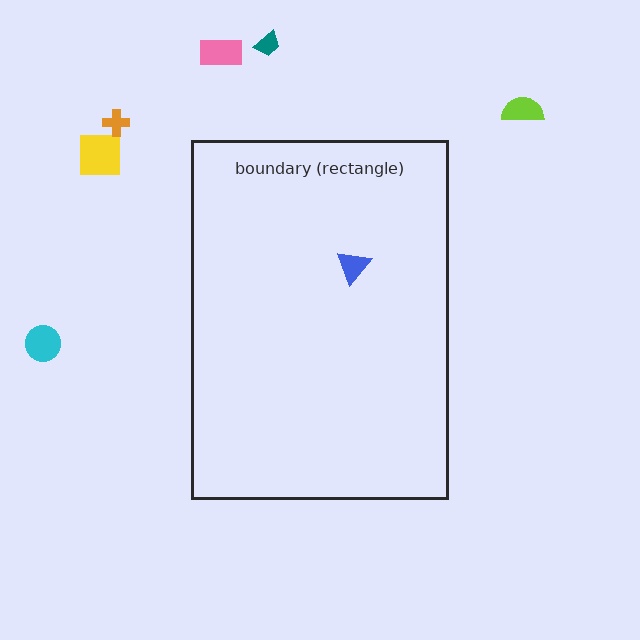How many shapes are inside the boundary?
1 inside, 6 outside.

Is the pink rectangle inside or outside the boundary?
Outside.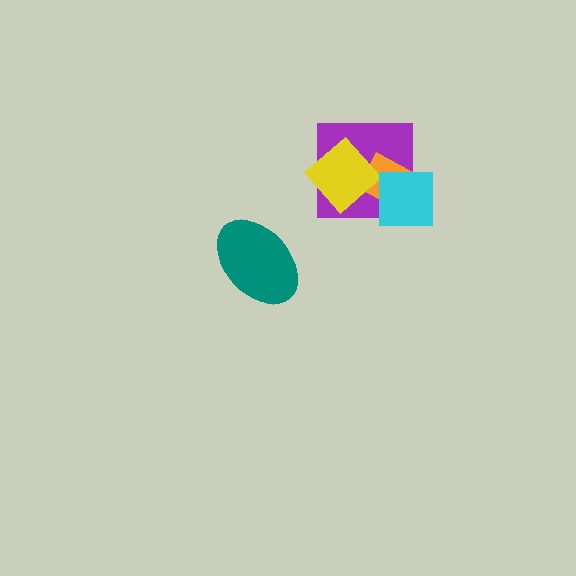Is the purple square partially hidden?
Yes, it is partially covered by another shape.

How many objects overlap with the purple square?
3 objects overlap with the purple square.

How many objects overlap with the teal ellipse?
0 objects overlap with the teal ellipse.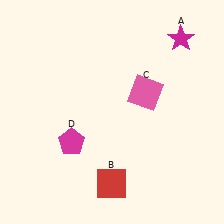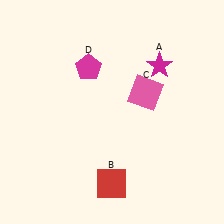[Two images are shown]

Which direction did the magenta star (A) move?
The magenta star (A) moved down.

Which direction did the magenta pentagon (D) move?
The magenta pentagon (D) moved up.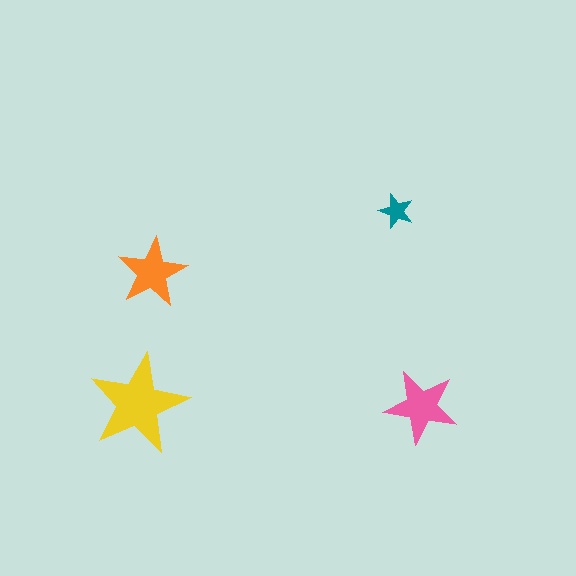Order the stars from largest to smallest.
the yellow one, the pink one, the orange one, the teal one.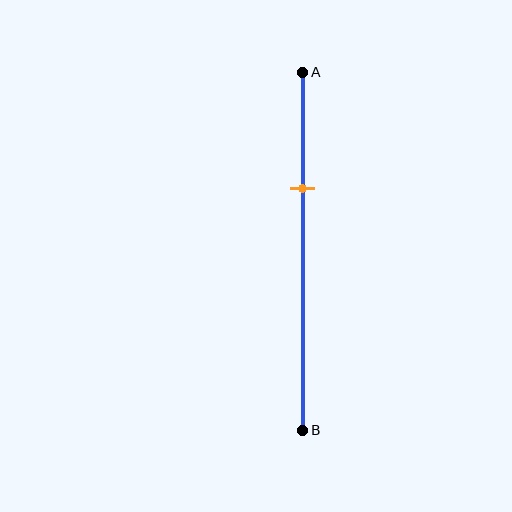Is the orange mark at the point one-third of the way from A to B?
Yes, the mark is approximately at the one-third point.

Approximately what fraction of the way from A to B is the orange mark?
The orange mark is approximately 30% of the way from A to B.